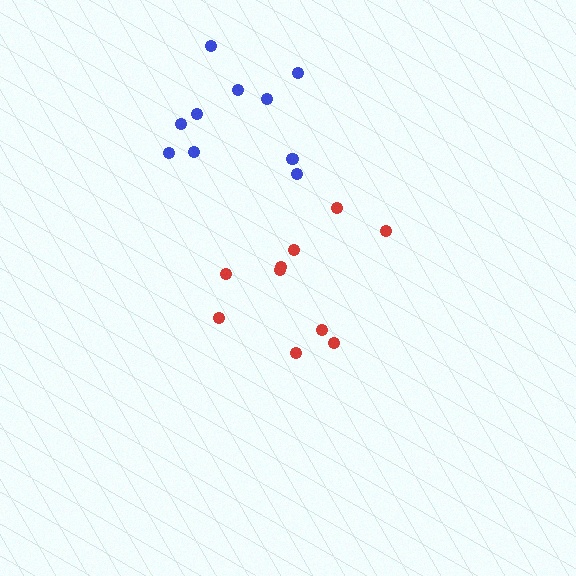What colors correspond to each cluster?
The clusters are colored: blue, red.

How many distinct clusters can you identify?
There are 2 distinct clusters.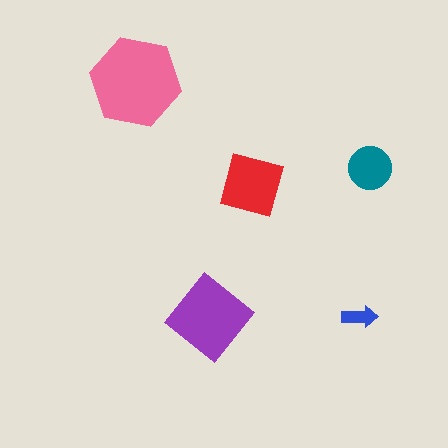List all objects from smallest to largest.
The blue arrow, the teal circle, the red square, the purple diamond, the pink hexagon.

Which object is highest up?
The pink hexagon is topmost.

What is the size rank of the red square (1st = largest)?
3rd.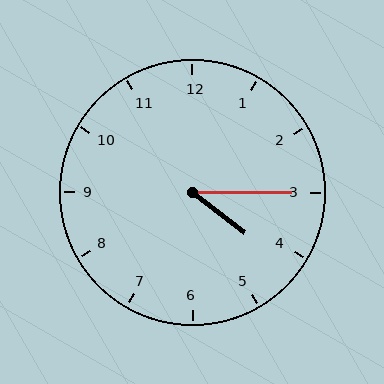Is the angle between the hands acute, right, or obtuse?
It is acute.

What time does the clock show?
4:15.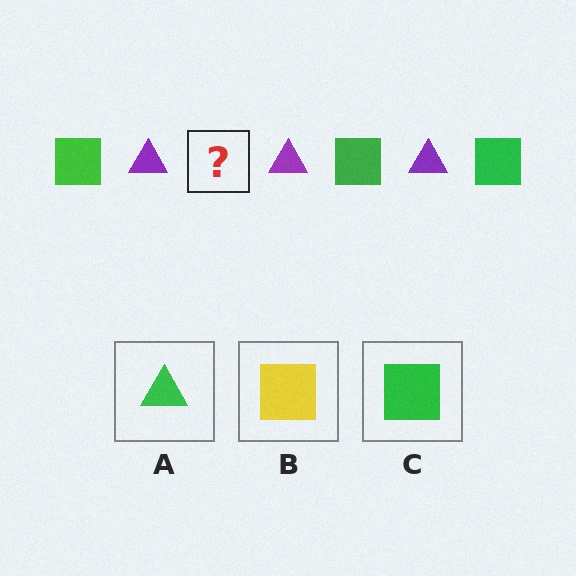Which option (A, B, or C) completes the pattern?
C.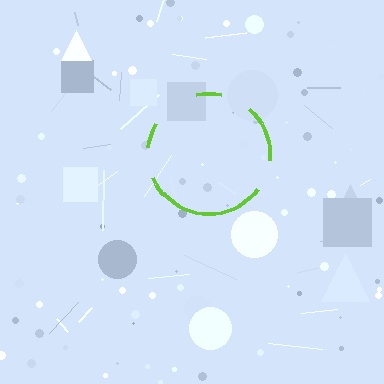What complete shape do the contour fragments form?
The contour fragments form a circle.